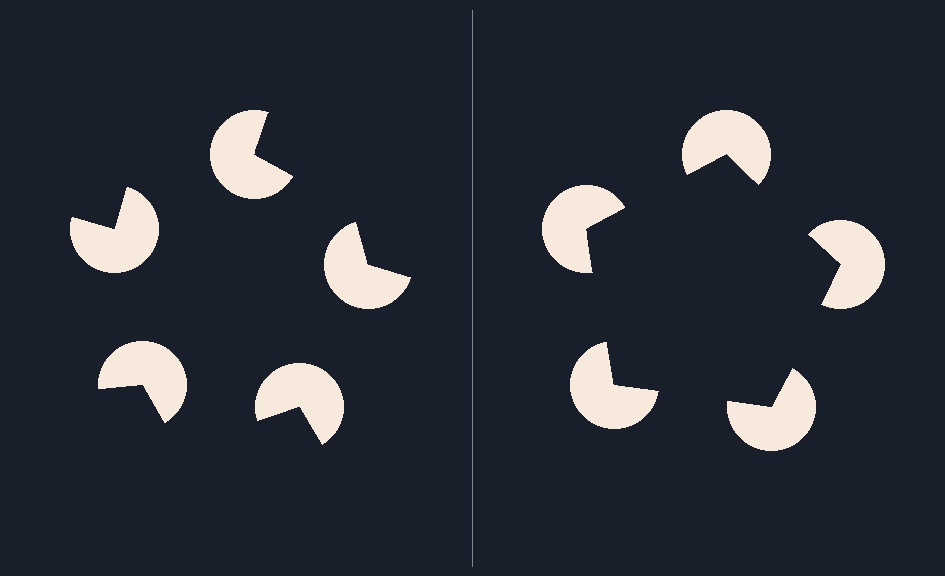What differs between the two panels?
The pac-man discs are positioned identically on both sides; only the wedge orientations differ. On the right they align to a pentagon; on the left they are misaligned.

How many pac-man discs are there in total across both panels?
10 — 5 on each side.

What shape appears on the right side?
An illusory pentagon.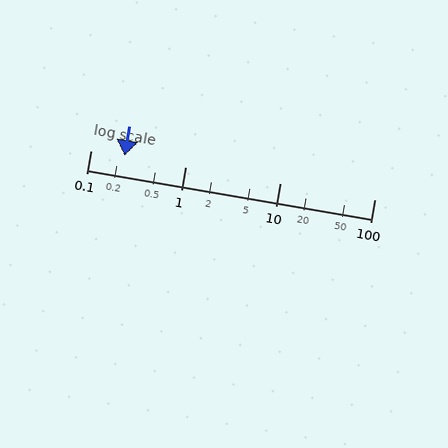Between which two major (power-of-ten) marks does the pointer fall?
The pointer is between 0.1 and 1.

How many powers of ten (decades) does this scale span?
The scale spans 3 decades, from 0.1 to 100.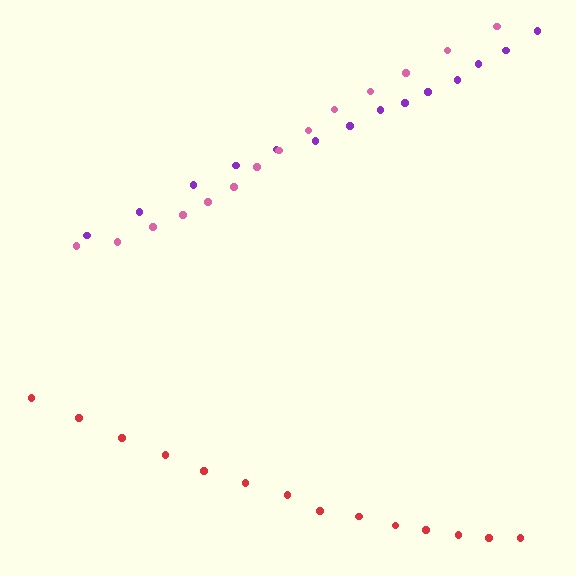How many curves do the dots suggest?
There are 3 distinct paths.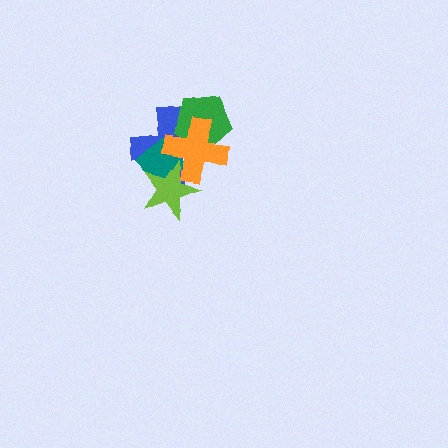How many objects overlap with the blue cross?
4 objects overlap with the blue cross.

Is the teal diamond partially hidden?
Yes, it is partially covered by another shape.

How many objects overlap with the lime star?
3 objects overlap with the lime star.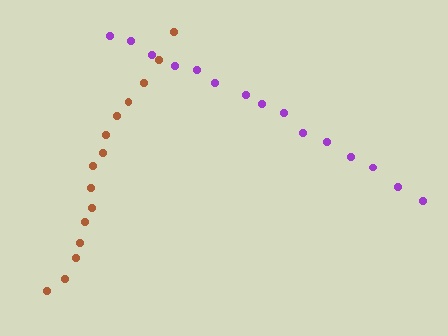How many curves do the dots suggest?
There are 2 distinct paths.